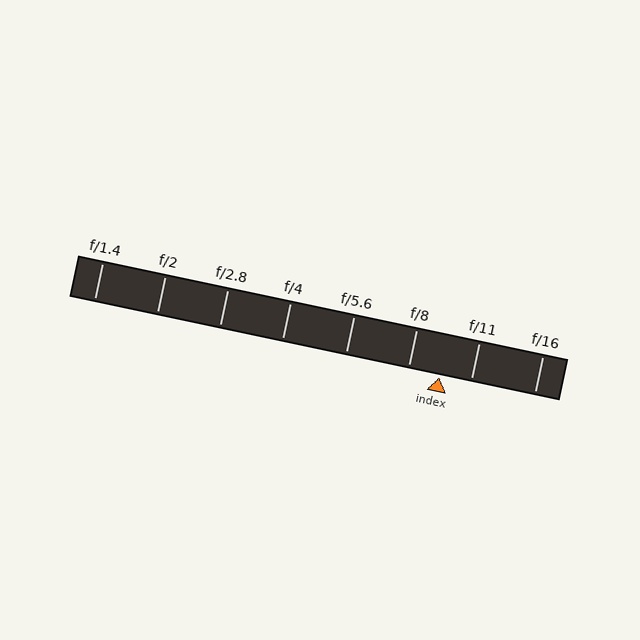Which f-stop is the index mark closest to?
The index mark is closest to f/8.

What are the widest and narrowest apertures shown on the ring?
The widest aperture shown is f/1.4 and the narrowest is f/16.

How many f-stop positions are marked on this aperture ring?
There are 8 f-stop positions marked.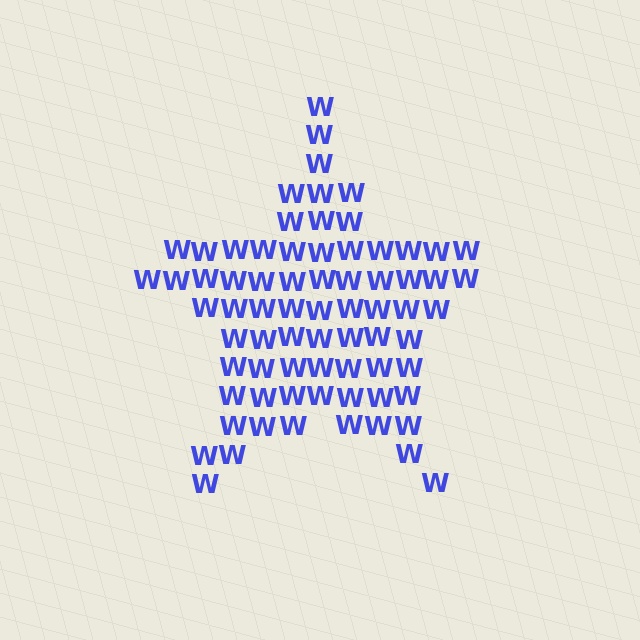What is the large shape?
The large shape is a star.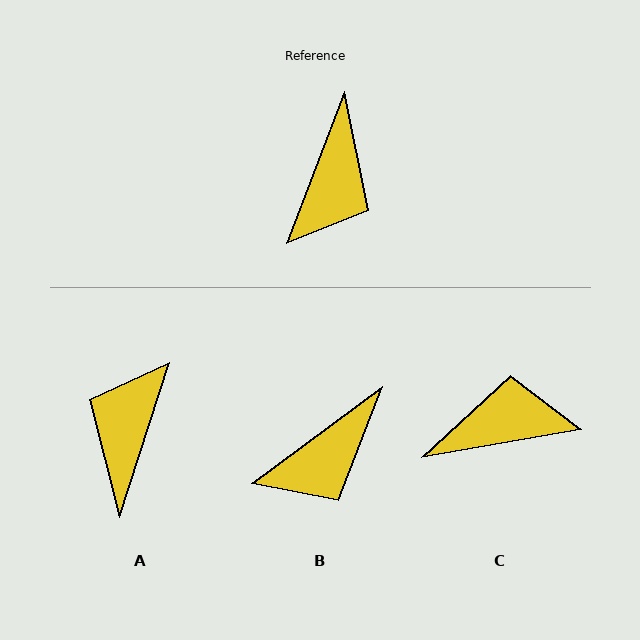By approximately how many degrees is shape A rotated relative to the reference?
Approximately 177 degrees clockwise.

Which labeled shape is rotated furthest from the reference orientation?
A, about 177 degrees away.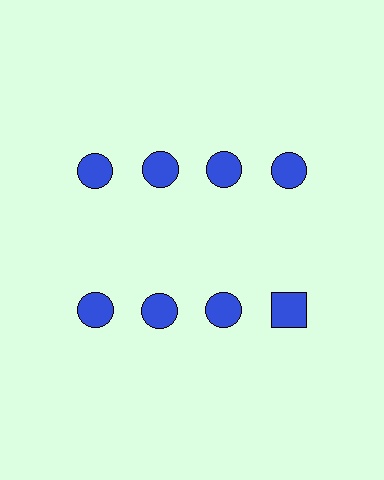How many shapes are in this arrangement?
There are 8 shapes arranged in a grid pattern.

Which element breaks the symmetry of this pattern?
The blue square in the second row, second from right column breaks the symmetry. All other shapes are blue circles.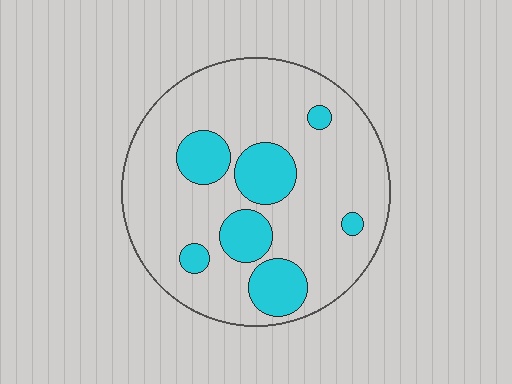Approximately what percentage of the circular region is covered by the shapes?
Approximately 20%.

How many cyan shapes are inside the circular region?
7.